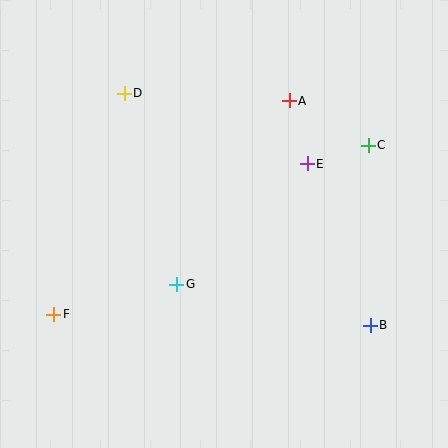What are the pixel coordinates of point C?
Point C is at (368, 145).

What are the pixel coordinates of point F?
Point F is at (54, 314).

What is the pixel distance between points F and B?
The distance between F and B is 316 pixels.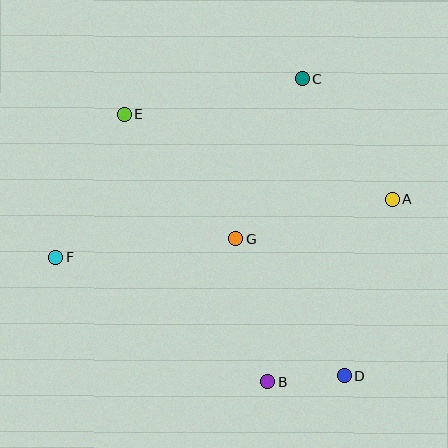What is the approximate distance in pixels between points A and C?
The distance between A and C is approximately 150 pixels.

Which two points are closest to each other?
Points B and D are closest to each other.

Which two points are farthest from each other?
Points A and F are farthest from each other.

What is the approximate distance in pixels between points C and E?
The distance between C and E is approximately 180 pixels.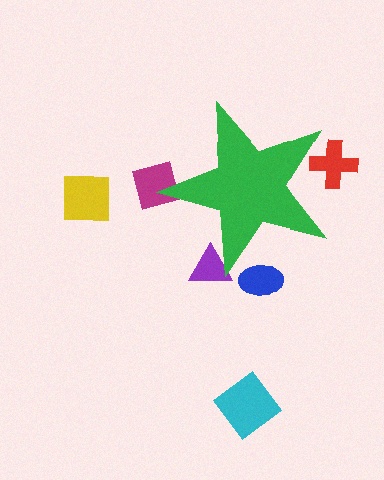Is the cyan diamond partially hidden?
No, the cyan diamond is fully visible.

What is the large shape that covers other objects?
A green star.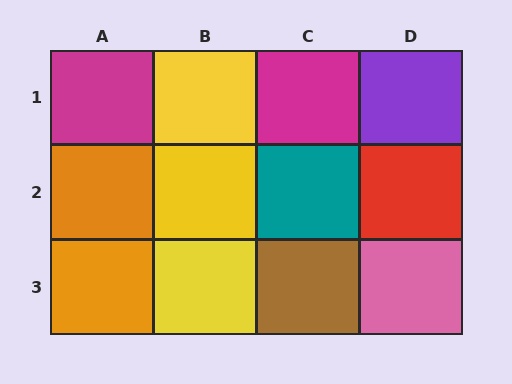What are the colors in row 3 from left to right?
Orange, yellow, brown, pink.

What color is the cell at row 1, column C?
Magenta.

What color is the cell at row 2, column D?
Red.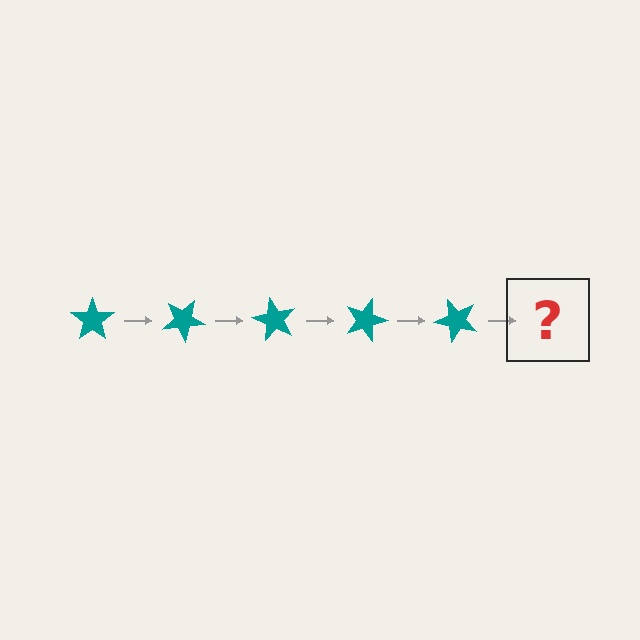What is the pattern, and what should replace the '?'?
The pattern is that the star rotates 30 degrees each step. The '?' should be a teal star rotated 150 degrees.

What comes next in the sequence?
The next element should be a teal star rotated 150 degrees.